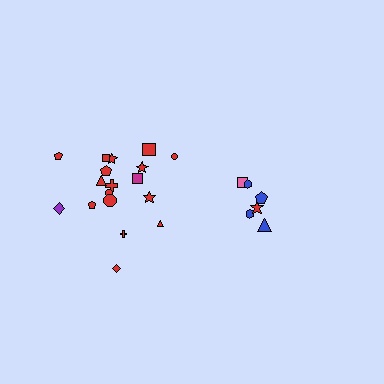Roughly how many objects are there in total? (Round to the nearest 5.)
Roughly 25 objects in total.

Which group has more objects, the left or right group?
The left group.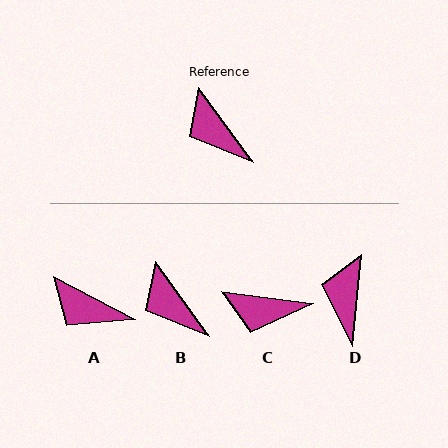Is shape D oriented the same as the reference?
No, it is off by about 42 degrees.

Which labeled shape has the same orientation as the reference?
B.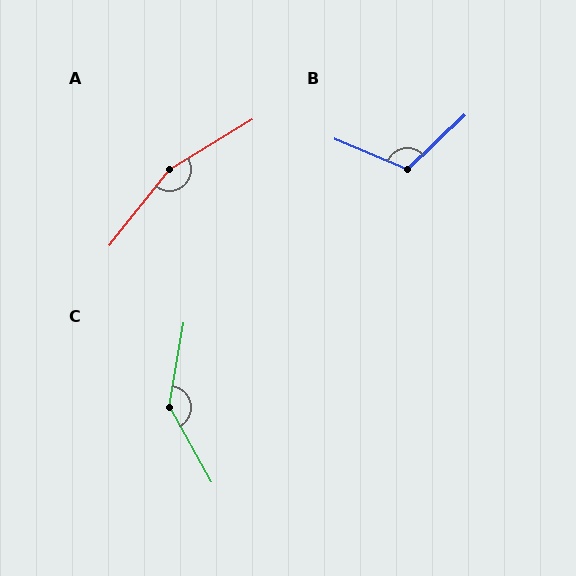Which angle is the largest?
A, at approximately 159 degrees.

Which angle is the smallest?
B, at approximately 114 degrees.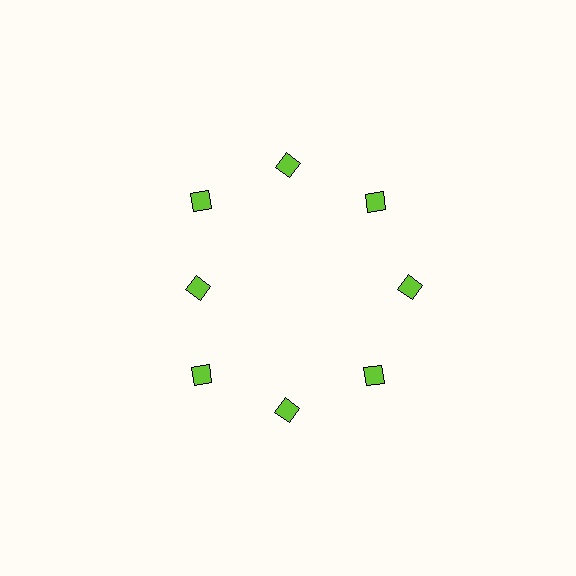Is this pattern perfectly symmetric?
No. The 8 lime diamonds are arranged in a ring, but one element near the 9 o'clock position is pulled inward toward the center, breaking the 8-fold rotational symmetry.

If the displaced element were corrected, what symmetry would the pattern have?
It would have 8-fold rotational symmetry — the pattern would map onto itself every 45 degrees.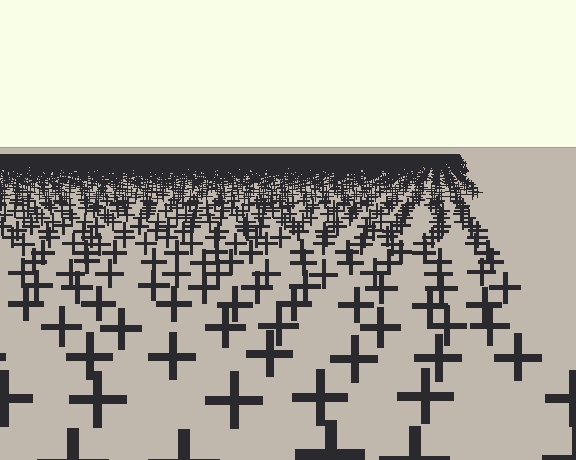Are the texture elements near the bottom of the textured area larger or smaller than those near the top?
Larger. Near the bottom, elements are closer to the viewer and appear at a bigger on-screen size.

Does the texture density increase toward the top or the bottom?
Density increases toward the top.